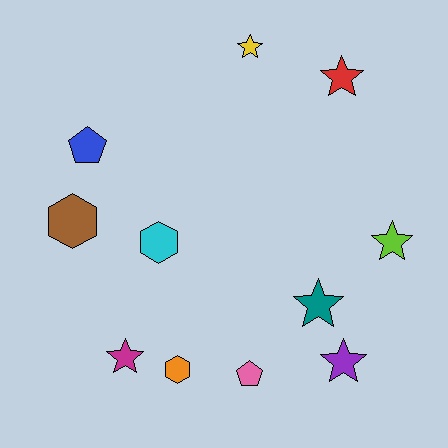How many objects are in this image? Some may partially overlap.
There are 11 objects.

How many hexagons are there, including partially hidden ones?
There are 3 hexagons.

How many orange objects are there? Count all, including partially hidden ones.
There is 1 orange object.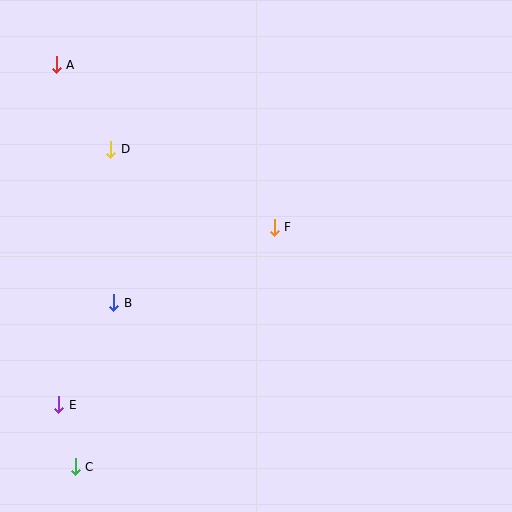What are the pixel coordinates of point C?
Point C is at (75, 467).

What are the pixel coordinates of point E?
Point E is at (59, 405).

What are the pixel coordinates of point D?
Point D is at (110, 149).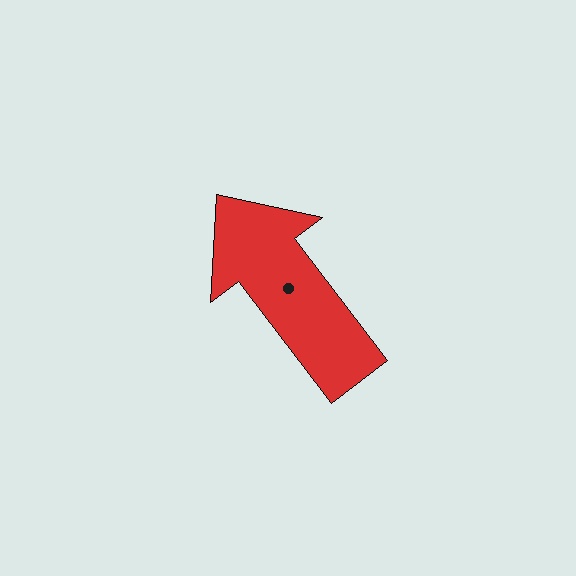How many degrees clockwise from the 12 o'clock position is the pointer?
Approximately 323 degrees.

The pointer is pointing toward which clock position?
Roughly 11 o'clock.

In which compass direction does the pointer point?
Northwest.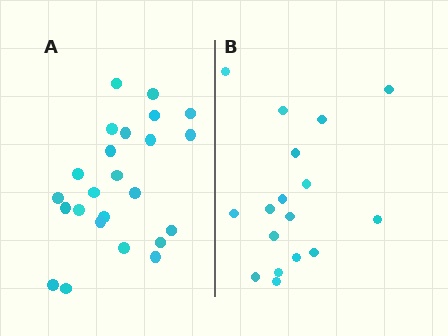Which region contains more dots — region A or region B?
Region A (the left region) has more dots.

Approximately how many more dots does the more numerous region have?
Region A has roughly 8 or so more dots than region B.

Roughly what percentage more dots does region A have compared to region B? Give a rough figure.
About 40% more.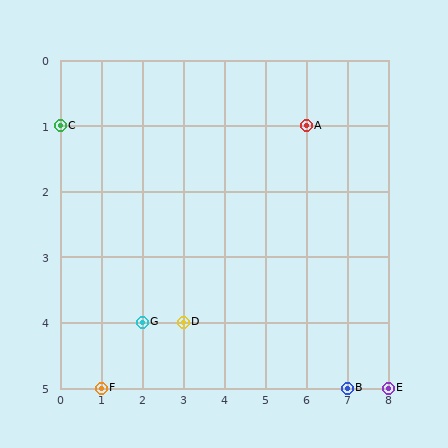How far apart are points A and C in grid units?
Points A and C are 6 columns apart.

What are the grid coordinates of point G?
Point G is at grid coordinates (2, 4).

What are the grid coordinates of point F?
Point F is at grid coordinates (1, 5).